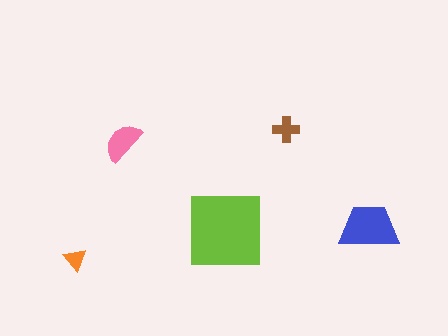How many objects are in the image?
There are 5 objects in the image.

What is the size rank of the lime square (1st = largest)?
1st.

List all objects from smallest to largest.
The orange triangle, the brown cross, the pink semicircle, the blue trapezoid, the lime square.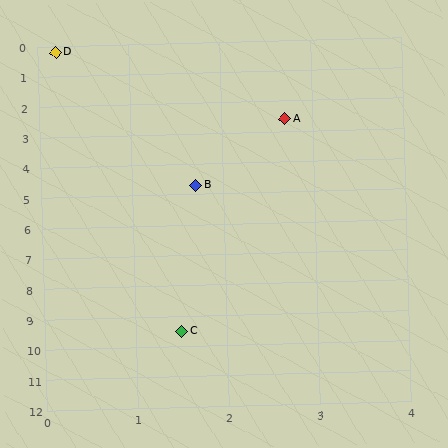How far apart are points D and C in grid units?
Points D and C are about 9.4 grid units apart.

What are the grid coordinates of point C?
Point C is at approximately (1.5, 9.5).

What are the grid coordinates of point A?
Point A is at approximately (2.7, 2.6).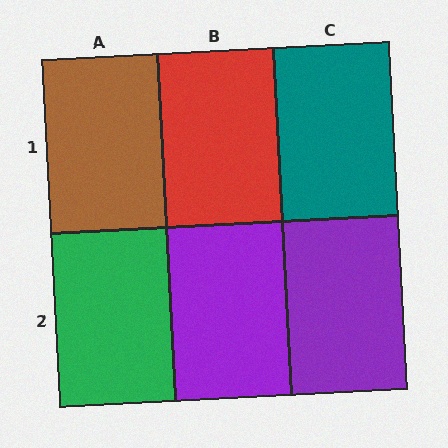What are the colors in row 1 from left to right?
Brown, red, teal.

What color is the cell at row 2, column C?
Purple.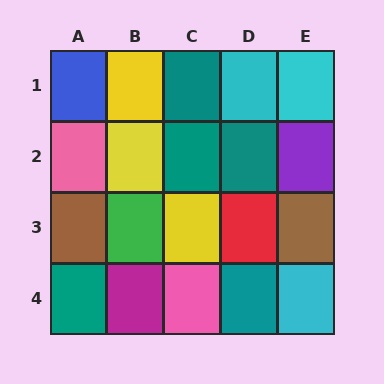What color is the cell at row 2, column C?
Teal.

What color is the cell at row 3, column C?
Yellow.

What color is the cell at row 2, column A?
Pink.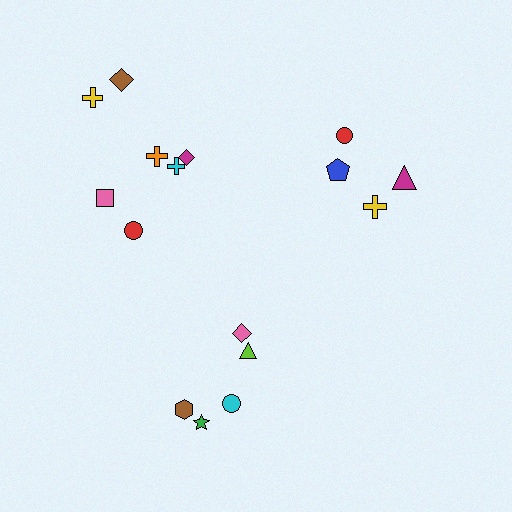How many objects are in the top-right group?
There are 4 objects.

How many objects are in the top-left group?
There are 7 objects.